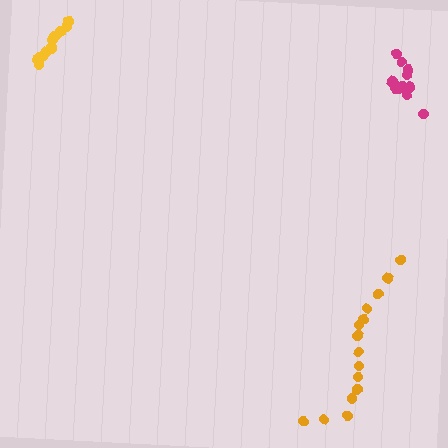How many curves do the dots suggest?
There are 3 distinct paths.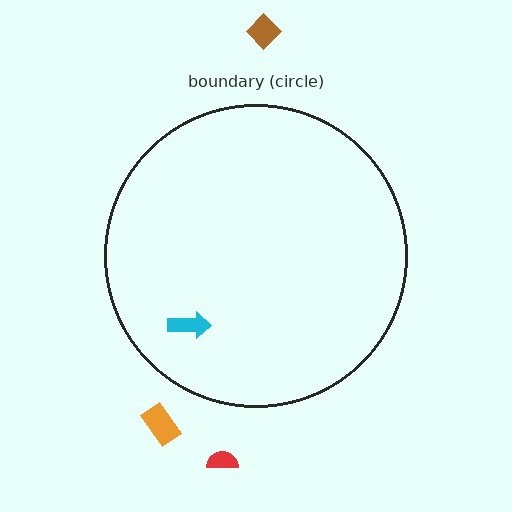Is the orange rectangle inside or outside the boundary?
Outside.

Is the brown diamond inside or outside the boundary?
Outside.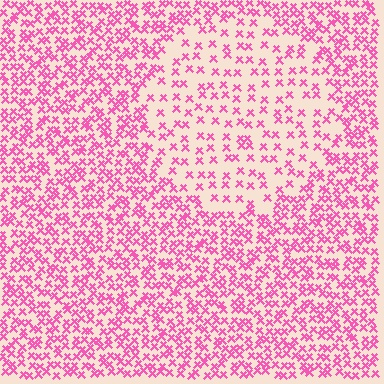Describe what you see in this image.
The image contains small pink elements arranged at two different densities. A circle-shaped region is visible where the elements are less densely packed than the surrounding area.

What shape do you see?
I see a circle.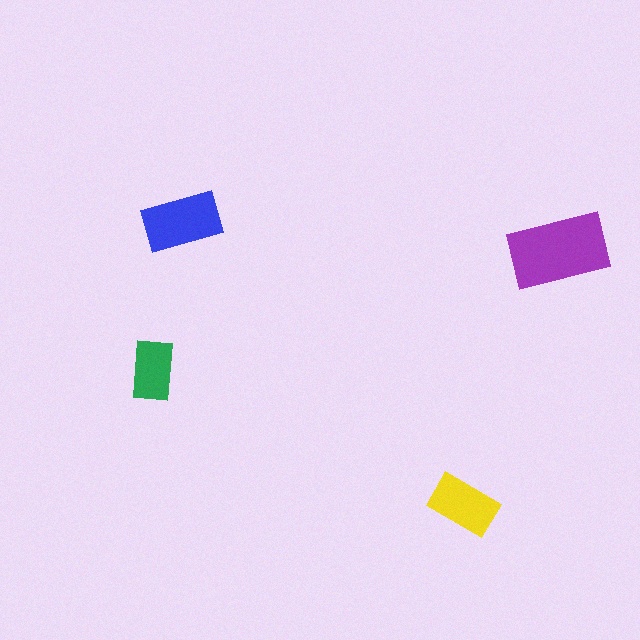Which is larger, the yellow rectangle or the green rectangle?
The yellow one.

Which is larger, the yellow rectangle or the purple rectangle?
The purple one.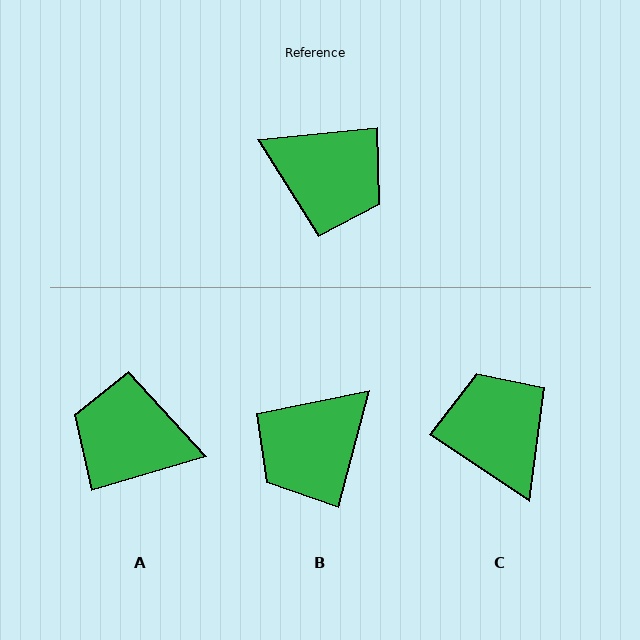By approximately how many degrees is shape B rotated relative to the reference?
Approximately 110 degrees clockwise.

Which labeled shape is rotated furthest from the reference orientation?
A, about 169 degrees away.